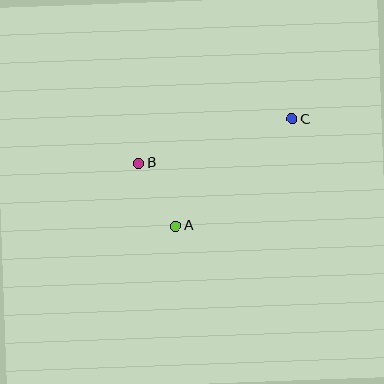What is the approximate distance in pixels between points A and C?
The distance between A and C is approximately 158 pixels.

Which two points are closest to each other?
Points A and B are closest to each other.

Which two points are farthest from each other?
Points B and C are farthest from each other.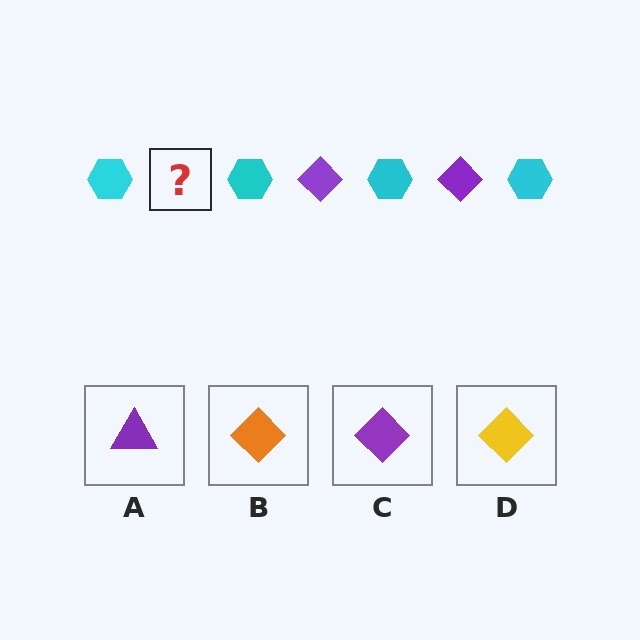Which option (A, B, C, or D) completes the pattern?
C.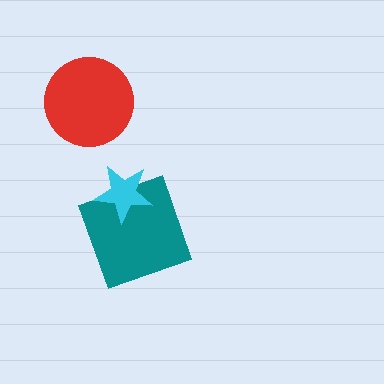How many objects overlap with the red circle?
0 objects overlap with the red circle.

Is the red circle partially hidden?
No, no other shape covers it.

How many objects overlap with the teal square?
1 object overlaps with the teal square.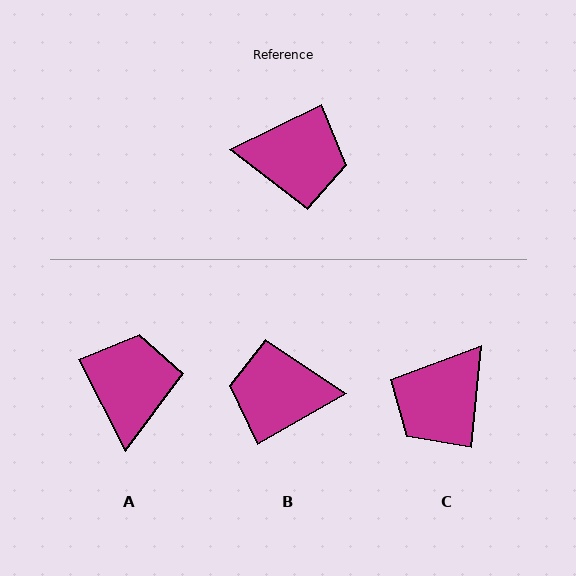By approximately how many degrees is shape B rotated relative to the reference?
Approximately 176 degrees clockwise.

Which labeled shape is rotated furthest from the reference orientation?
B, about 176 degrees away.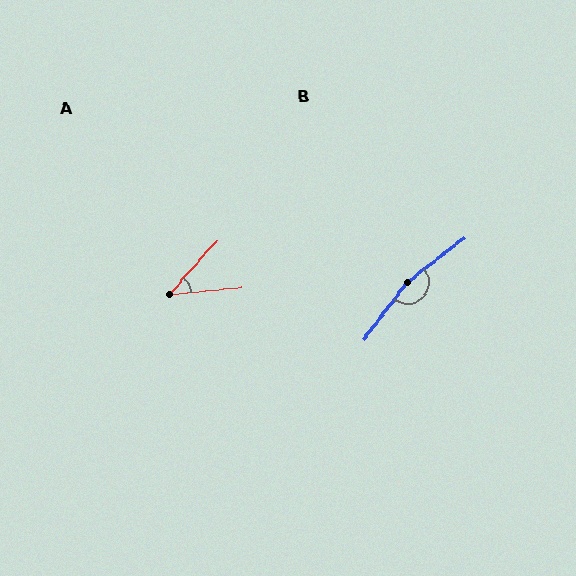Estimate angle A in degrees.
Approximately 44 degrees.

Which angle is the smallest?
A, at approximately 44 degrees.